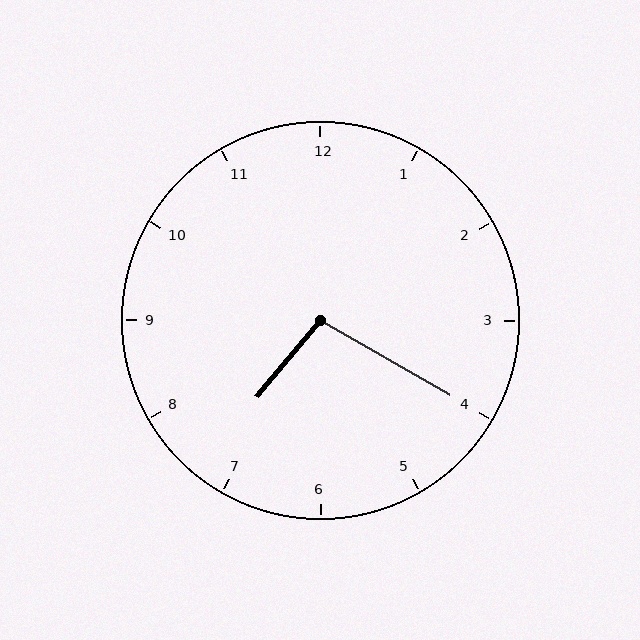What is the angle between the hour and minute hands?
Approximately 100 degrees.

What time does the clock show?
7:20.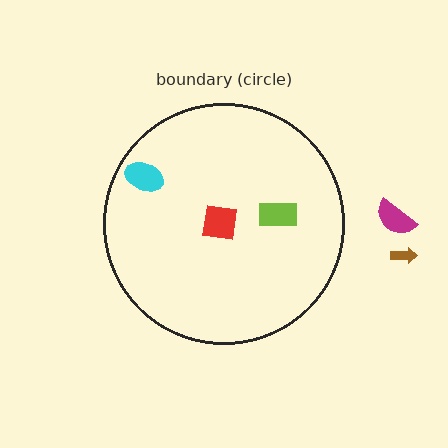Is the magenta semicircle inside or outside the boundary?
Outside.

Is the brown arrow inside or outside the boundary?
Outside.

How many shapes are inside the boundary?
3 inside, 2 outside.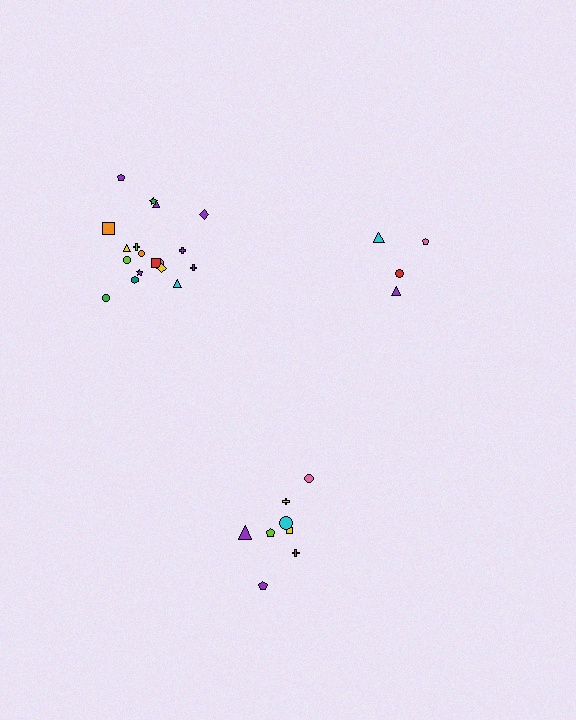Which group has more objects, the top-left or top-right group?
The top-left group.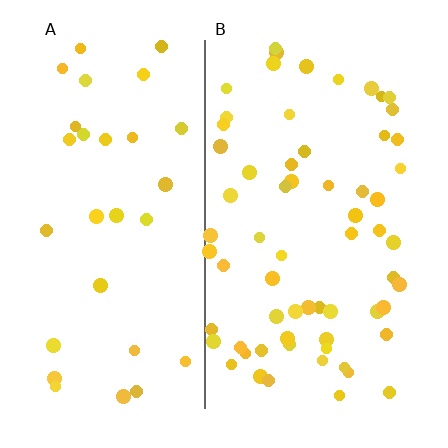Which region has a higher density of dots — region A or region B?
B (the right).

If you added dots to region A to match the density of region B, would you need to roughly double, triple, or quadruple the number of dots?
Approximately double.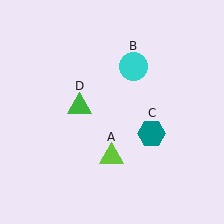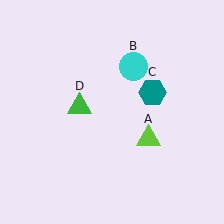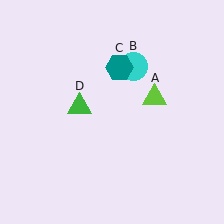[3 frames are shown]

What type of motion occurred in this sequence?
The lime triangle (object A), teal hexagon (object C) rotated counterclockwise around the center of the scene.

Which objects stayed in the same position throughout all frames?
Cyan circle (object B) and green triangle (object D) remained stationary.